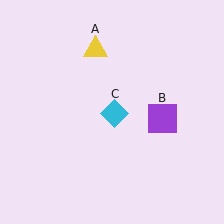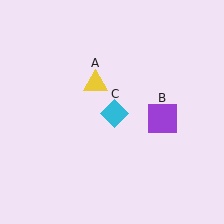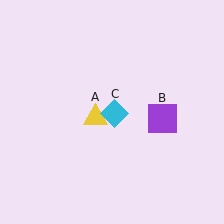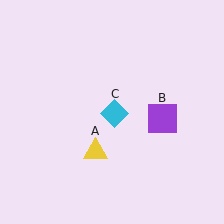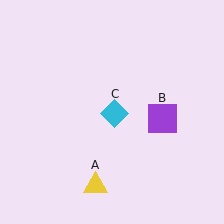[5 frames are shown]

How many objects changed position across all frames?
1 object changed position: yellow triangle (object A).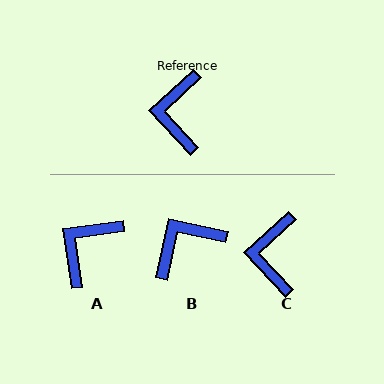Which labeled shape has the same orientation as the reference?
C.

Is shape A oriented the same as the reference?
No, it is off by about 35 degrees.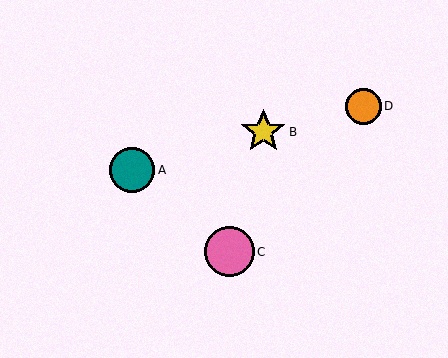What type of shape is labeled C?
Shape C is a pink circle.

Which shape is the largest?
The pink circle (labeled C) is the largest.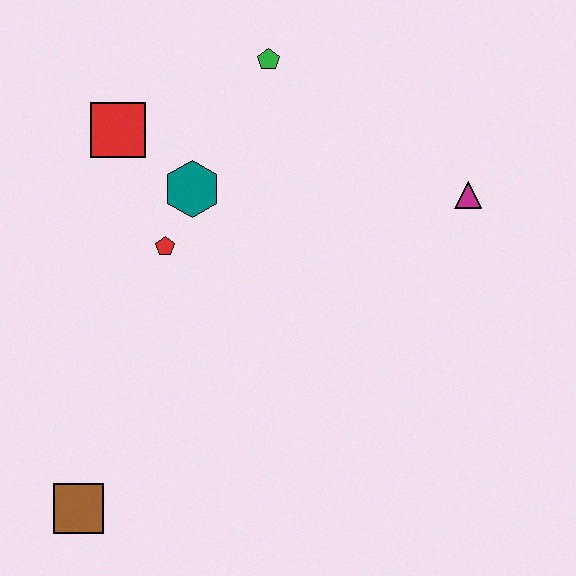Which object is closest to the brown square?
The red pentagon is closest to the brown square.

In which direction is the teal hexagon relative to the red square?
The teal hexagon is to the right of the red square.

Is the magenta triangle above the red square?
No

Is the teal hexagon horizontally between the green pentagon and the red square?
Yes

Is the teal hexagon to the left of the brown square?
No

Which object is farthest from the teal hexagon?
The brown square is farthest from the teal hexagon.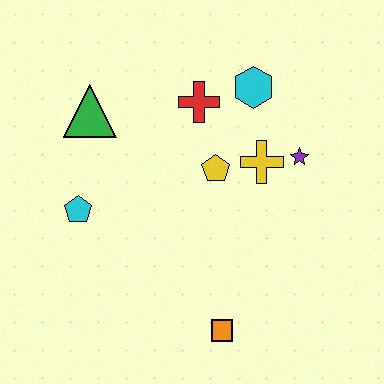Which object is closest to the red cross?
The cyan hexagon is closest to the red cross.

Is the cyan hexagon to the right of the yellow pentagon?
Yes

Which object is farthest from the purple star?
The cyan pentagon is farthest from the purple star.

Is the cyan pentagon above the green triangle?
No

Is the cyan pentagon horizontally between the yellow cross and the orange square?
No